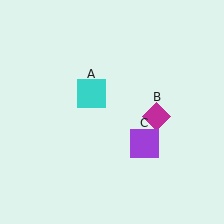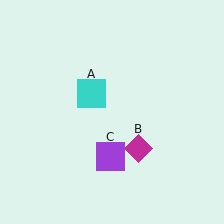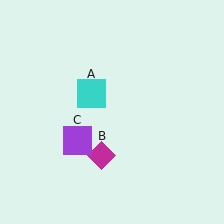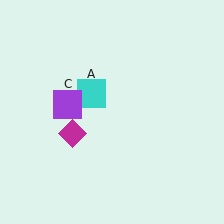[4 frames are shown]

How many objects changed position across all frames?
2 objects changed position: magenta diamond (object B), purple square (object C).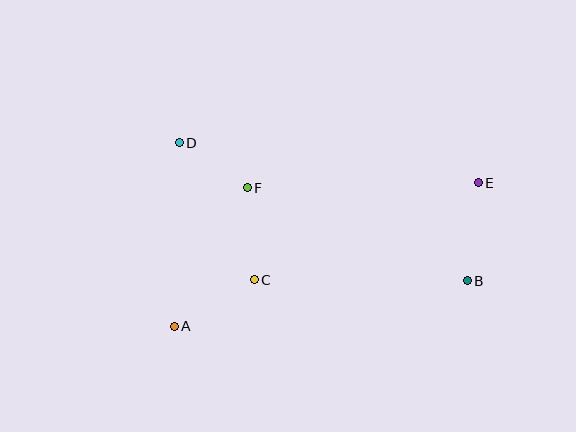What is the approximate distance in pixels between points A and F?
The distance between A and F is approximately 157 pixels.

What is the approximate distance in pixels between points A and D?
The distance between A and D is approximately 184 pixels.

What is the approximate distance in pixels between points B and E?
The distance between B and E is approximately 99 pixels.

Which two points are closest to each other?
Points D and F are closest to each other.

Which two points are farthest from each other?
Points A and E are farthest from each other.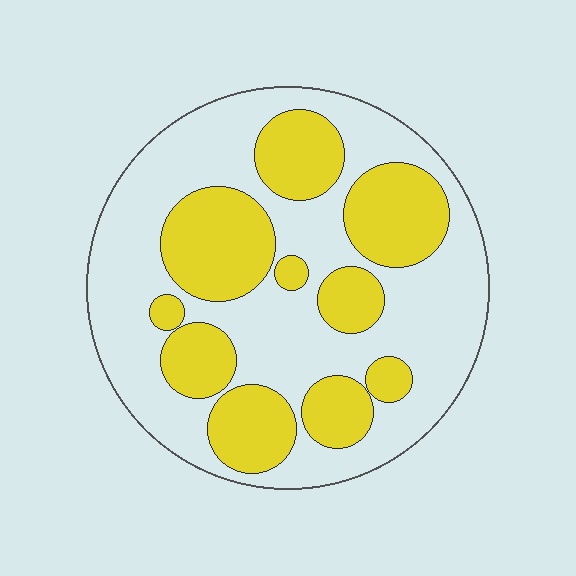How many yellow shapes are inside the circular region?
10.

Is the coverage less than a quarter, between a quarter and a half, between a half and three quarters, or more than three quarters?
Between a quarter and a half.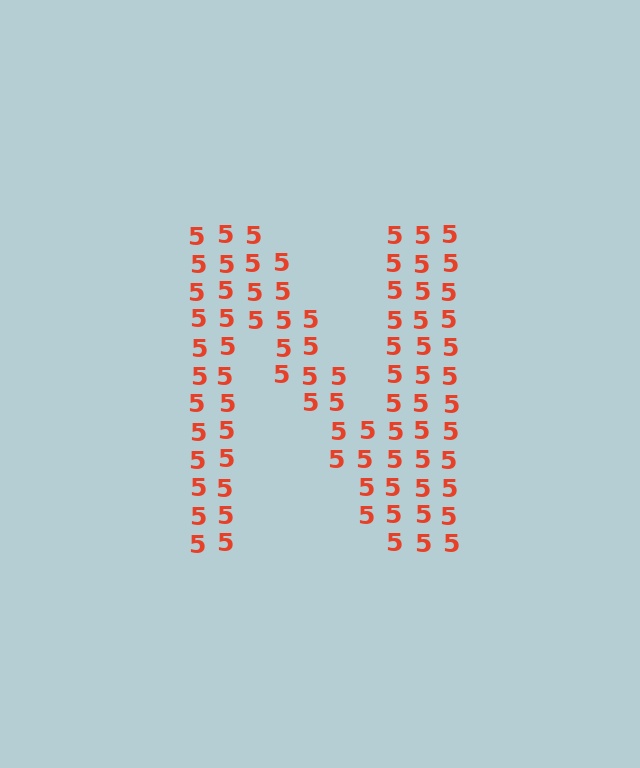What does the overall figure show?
The overall figure shows the letter N.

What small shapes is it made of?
It is made of small digit 5's.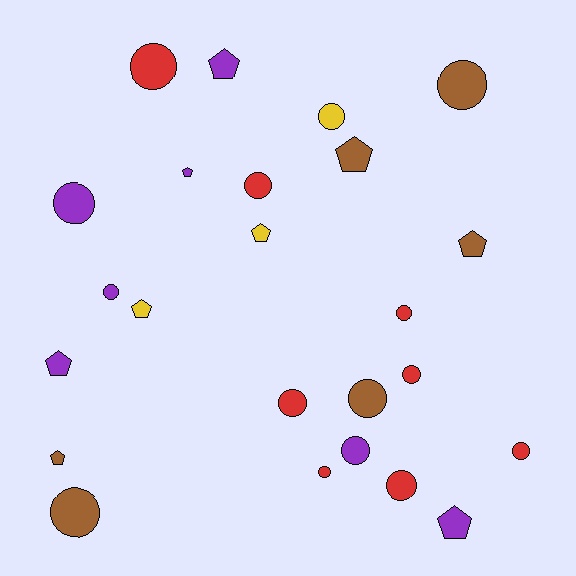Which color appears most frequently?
Red, with 8 objects.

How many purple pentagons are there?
There are 4 purple pentagons.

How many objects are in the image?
There are 24 objects.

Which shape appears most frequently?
Circle, with 15 objects.